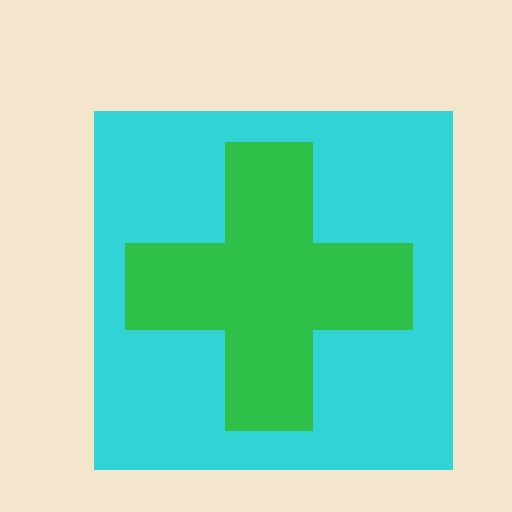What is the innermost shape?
The green cross.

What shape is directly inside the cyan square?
The green cross.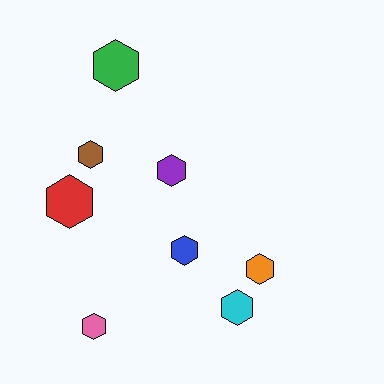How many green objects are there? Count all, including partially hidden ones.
There is 1 green object.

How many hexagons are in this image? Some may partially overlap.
There are 8 hexagons.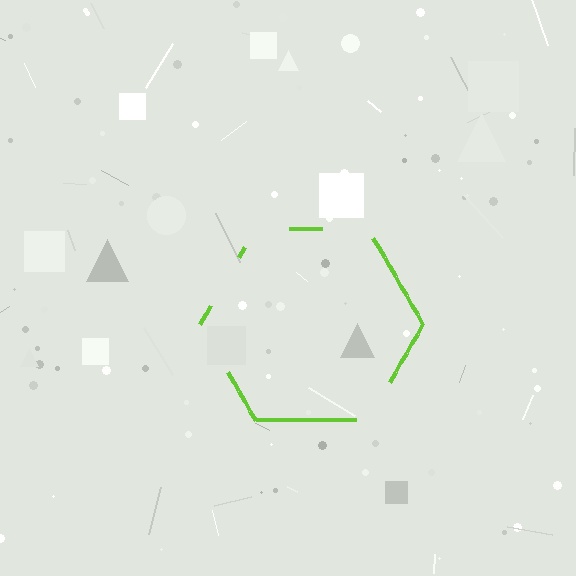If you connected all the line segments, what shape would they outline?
They would outline a hexagon.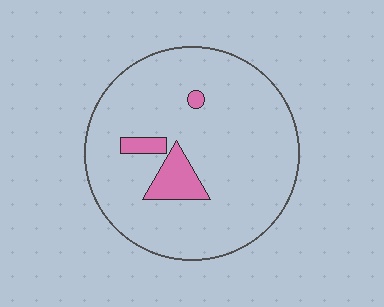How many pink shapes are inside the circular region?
3.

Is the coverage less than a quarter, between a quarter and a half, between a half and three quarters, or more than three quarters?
Less than a quarter.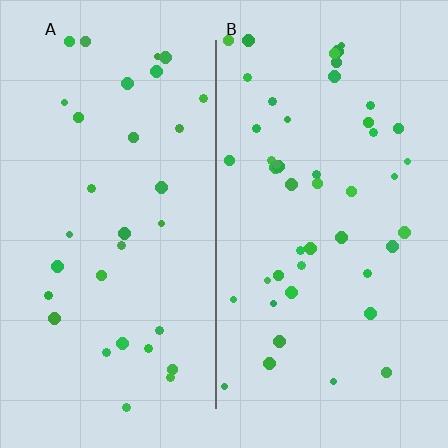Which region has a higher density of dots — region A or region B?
B (the right).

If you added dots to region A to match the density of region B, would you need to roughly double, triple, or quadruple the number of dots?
Approximately double.